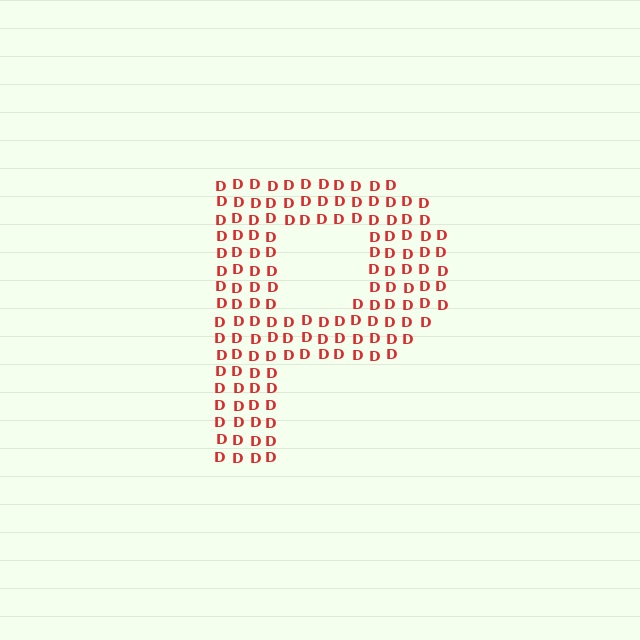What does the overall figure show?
The overall figure shows the letter P.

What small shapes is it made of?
It is made of small letter D's.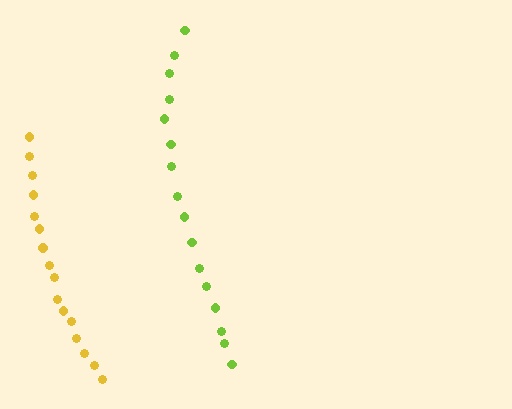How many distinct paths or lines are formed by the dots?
There are 2 distinct paths.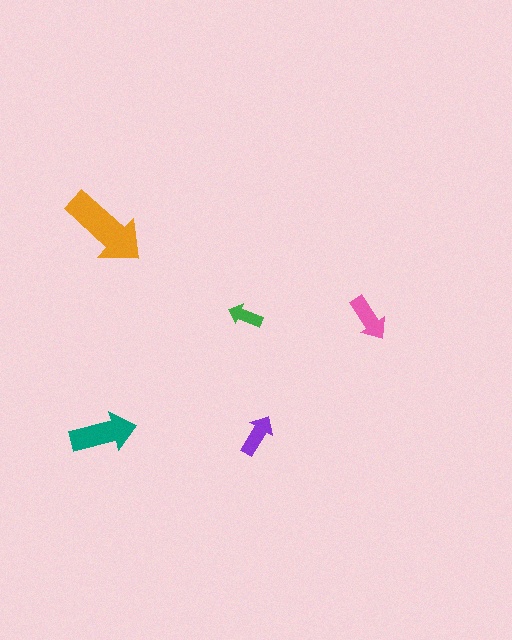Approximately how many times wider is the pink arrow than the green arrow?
About 1.5 times wider.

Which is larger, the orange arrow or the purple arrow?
The orange one.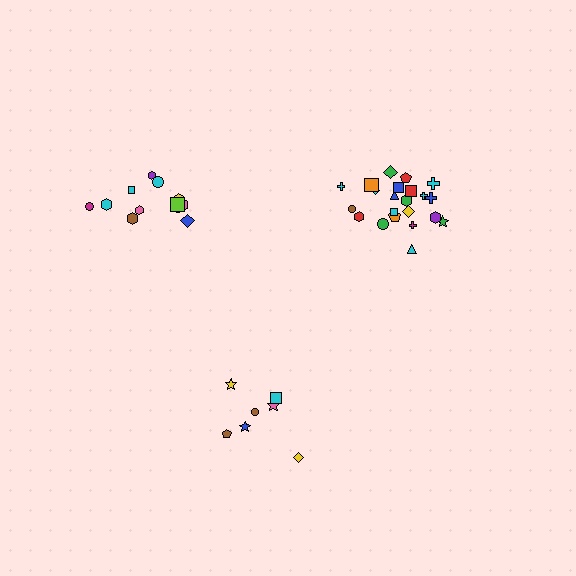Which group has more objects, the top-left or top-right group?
The top-right group.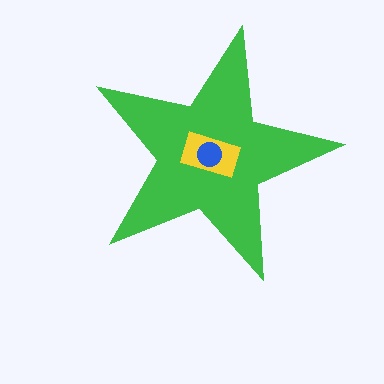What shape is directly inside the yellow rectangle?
The blue circle.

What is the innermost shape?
The blue circle.